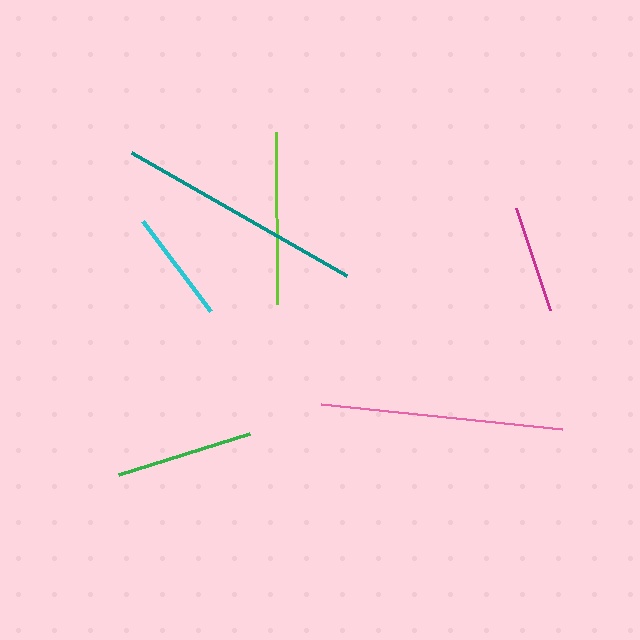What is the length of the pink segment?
The pink segment is approximately 242 pixels long.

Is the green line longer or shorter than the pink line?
The pink line is longer than the green line.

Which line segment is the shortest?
The magenta line is the shortest at approximately 107 pixels.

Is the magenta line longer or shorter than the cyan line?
The cyan line is longer than the magenta line.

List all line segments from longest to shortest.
From longest to shortest: teal, pink, lime, green, cyan, magenta.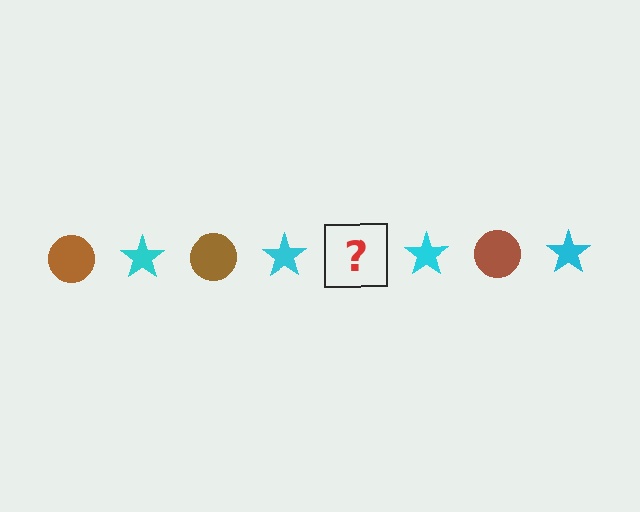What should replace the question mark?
The question mark should be replaced with a brown circle.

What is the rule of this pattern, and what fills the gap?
The rule is that the pattern alternates between brown circle and cyan star. The gap should be filled with a brown circle.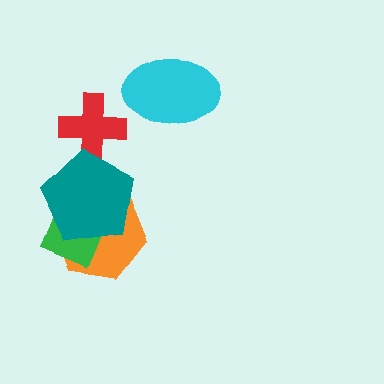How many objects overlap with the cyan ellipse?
0 objects overlap with the cyan ellipse.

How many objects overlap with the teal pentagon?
3 objects overlap with the teal pentagon.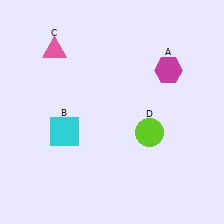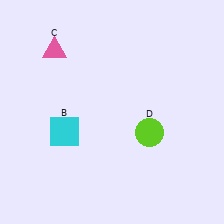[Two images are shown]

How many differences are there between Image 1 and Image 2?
There is 1 difference between the two images.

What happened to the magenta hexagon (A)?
The magenta hexagon (A) was removed in Image 2. It was in the top-right area of Image 1.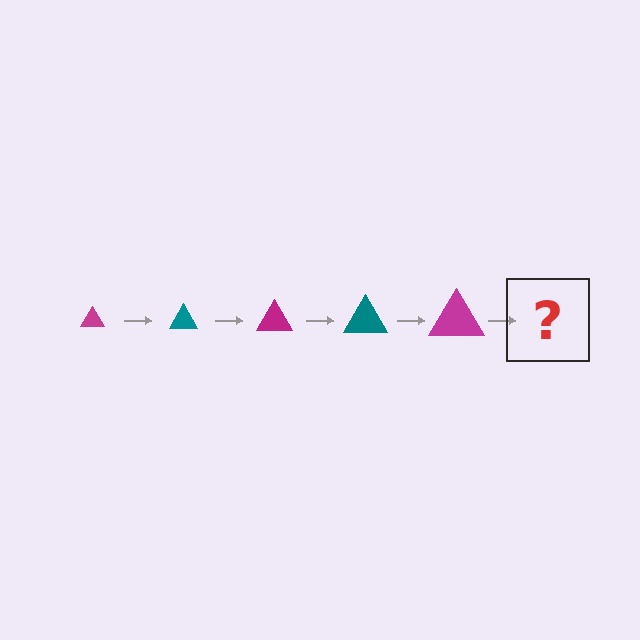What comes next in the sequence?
The next element should be a teal triangle, larger than the previous one.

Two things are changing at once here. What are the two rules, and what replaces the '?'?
The two rules are that the triangle grows larger each step and the color cycles through magenta and teal. The '?' should be a teal triangle, larger than the previous one.